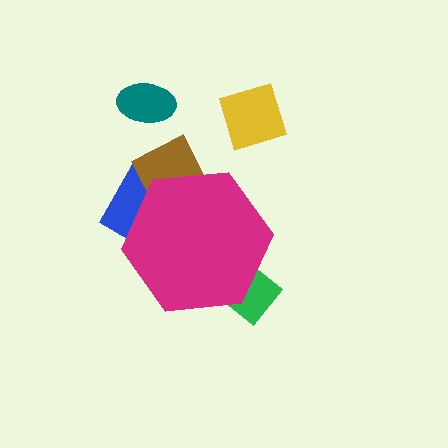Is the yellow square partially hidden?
No, the yellow square is fully visible.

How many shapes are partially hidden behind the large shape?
3 shapes are partially hidden.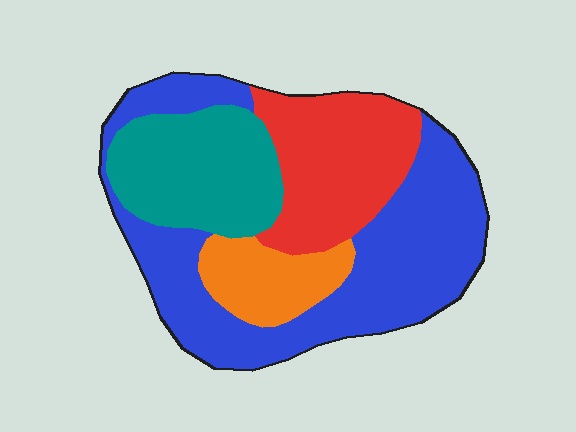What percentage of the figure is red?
Red covers roughly 25% of the figure.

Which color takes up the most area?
Blue, at roughly 45%.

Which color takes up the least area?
Orange, at roughly 10%.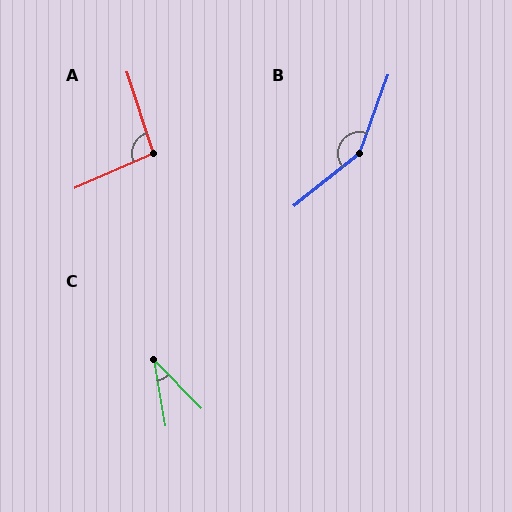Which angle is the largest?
B, at approximately 149 degrees.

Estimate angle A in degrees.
Approximately 96 degrees.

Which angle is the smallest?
C, at approximately 34 degrees.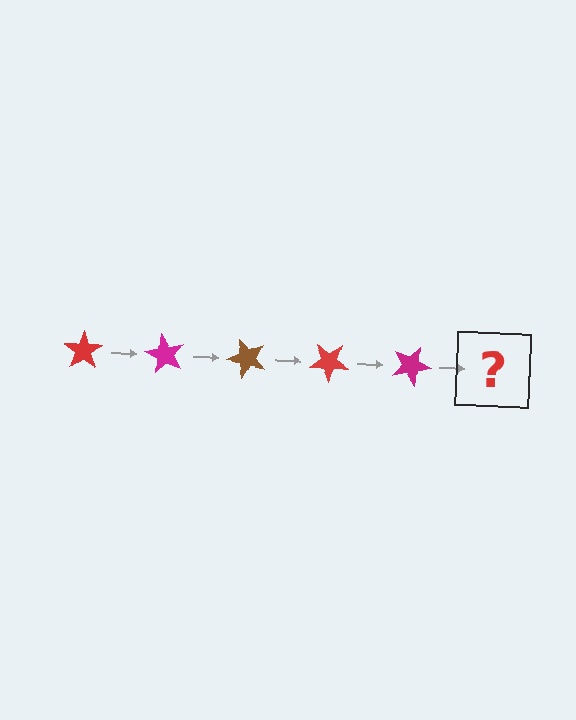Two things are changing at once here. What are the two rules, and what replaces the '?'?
The two rules are that it rotates 60 degrees each step and the color cycles through red, magenta, and brown. The '?' should be a brown star, rotated 300 degrees from the start.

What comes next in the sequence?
The next element should be a brown star, rotated 300 degrees from the start.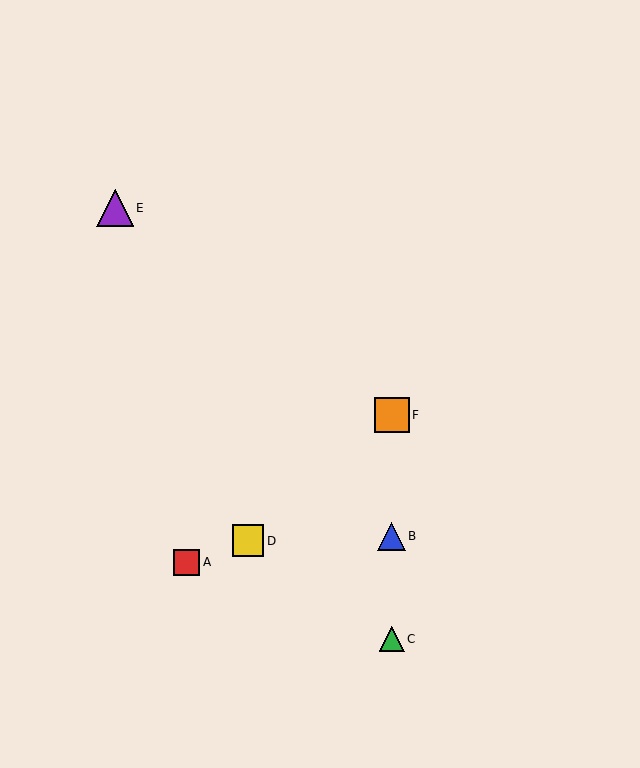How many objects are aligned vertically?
3 objects (B, C, F) are aligned vertically.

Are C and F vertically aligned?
Yes, both are at x≈392.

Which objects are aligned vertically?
Objects B, C, F are aligned vertically.